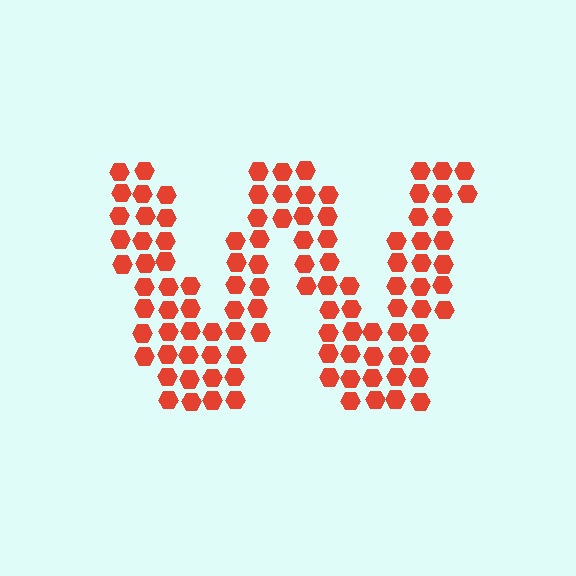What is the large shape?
The large shape is the letter W.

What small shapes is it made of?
It is made of small hexagons.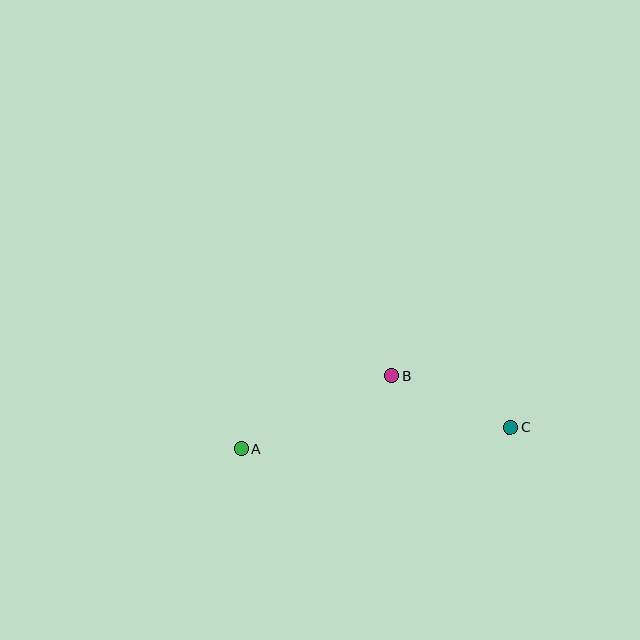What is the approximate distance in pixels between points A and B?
The distance between A and B is approximately 166 pixels.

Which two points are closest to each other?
Points B and C are closest to each other.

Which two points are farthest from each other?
Points A and C are farthest from each other.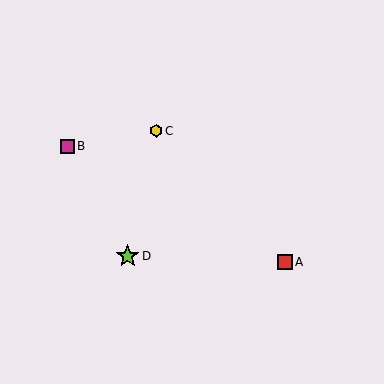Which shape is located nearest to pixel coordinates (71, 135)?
The magenta square (labeled B) at (68, 146) is nearest to that location.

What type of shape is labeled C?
Shape C is a yellow hexagon.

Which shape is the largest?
The lime star (labeled D) is the largest.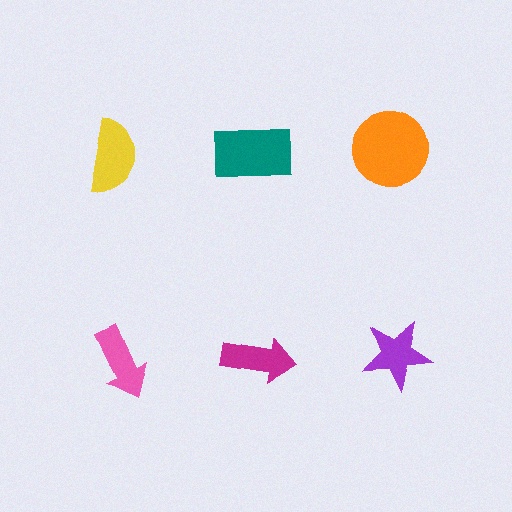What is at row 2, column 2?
A magenta arrow.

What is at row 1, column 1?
A yellow semicircle.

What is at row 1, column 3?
An orange circle.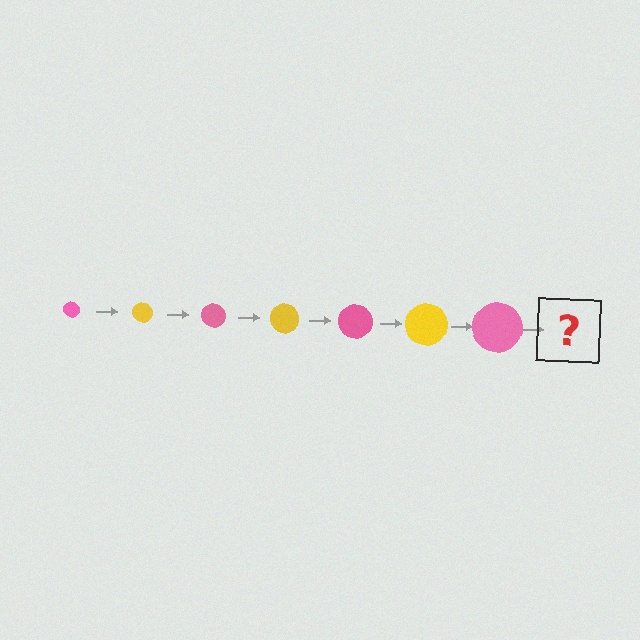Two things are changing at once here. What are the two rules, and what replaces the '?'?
The two rules are that the circle grows larger each step and the color cycles through pink and yellow. The '?' should be a yellow circle, larger than the previous one.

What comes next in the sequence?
The next element should be a yellow circle, larger than the previous one.